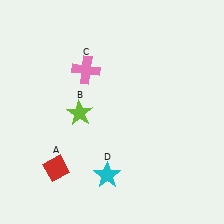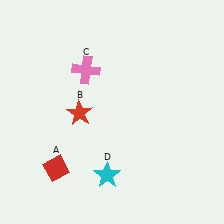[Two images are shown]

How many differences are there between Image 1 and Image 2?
There is 1 difference between the two images.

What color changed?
The star (B) changed from lime in Image 1 to red in Image 2.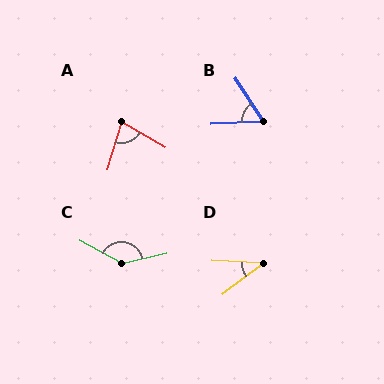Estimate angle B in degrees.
Approximately 60 degrees.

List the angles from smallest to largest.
D (40°), B (60°), A (77°), C (138°).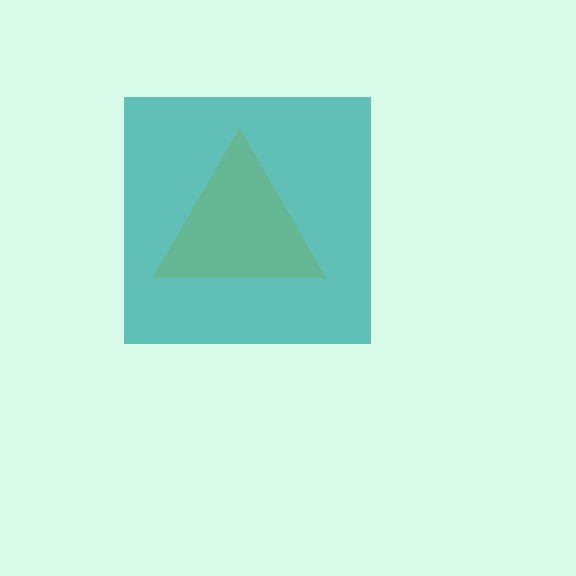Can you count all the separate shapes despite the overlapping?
Yes, there are 2 separate shapes.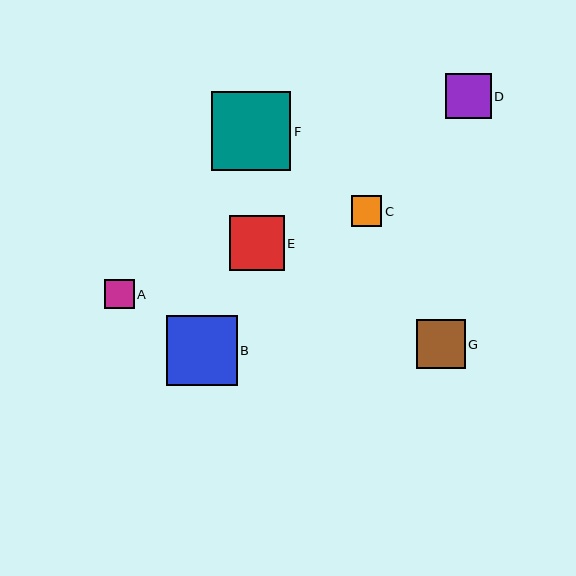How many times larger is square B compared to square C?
Square B is approximately 2.3 times the size of square C.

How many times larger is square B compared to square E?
Square B is approximately 1.3 times the size of square E.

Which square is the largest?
Square F is the largest with a size of approximately 79 pixels.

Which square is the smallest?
Square A is the smallest with a size of approximately 30 pixels.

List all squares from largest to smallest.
From largest to smallest: F, B, E, G, D, C, A.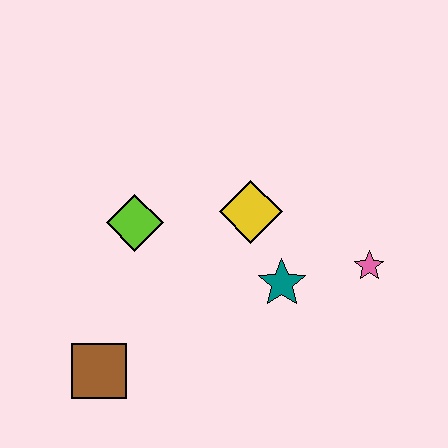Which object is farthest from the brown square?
The pink star is farthest from the brown square.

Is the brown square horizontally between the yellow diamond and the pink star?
No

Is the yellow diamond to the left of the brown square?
No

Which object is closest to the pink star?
The teal star is closest to the pink star.